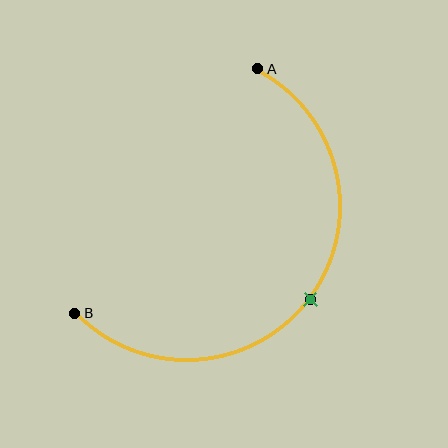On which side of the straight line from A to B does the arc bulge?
The arc bulges below and to the right of the straight line connecting A and B.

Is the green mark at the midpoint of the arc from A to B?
Yes. The green mark lies on the arc at equal arc-length from both A and B — it is the arc midpoint.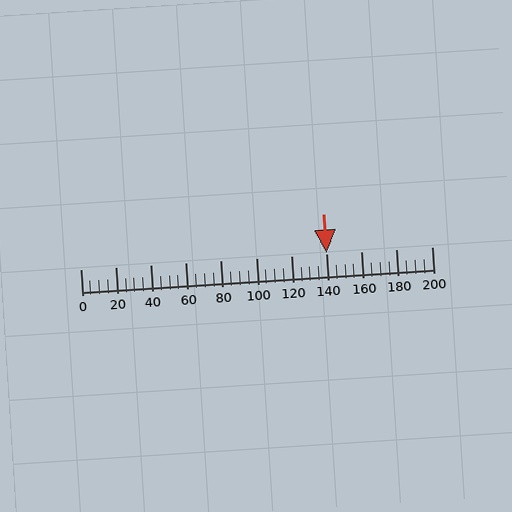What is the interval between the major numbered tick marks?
The major tick marks are spaced 20 units apart.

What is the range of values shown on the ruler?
The ruler shows values from 0 to 200.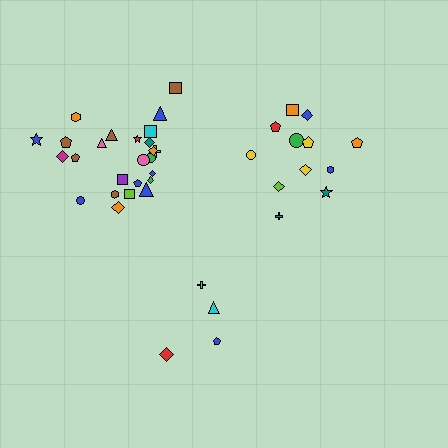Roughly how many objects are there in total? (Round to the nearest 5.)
Roughly 40 objects in total.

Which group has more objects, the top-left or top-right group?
The top-left group.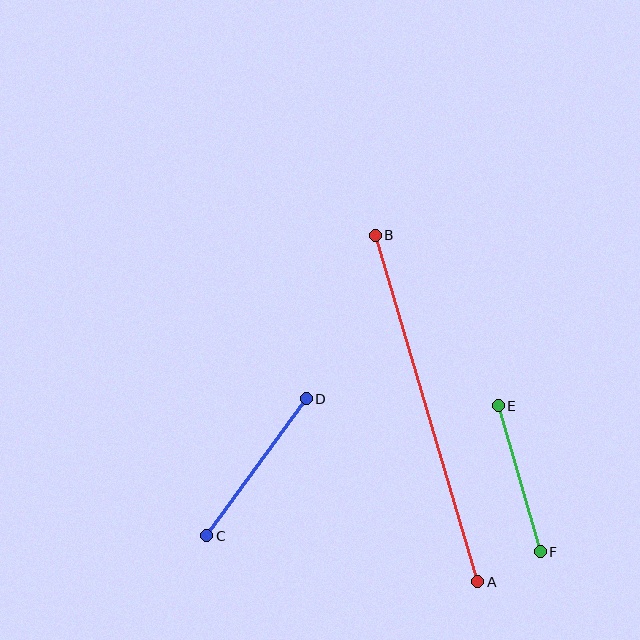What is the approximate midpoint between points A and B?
The midpoint is at approximately (427, 409) pixels.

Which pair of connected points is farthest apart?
Points A and B are farthest apart.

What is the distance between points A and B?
The distance is approximately 361 pixels.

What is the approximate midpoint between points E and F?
The midpoint is at approximately (519, 479) pixels.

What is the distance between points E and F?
The distance is approximately 152 pixels.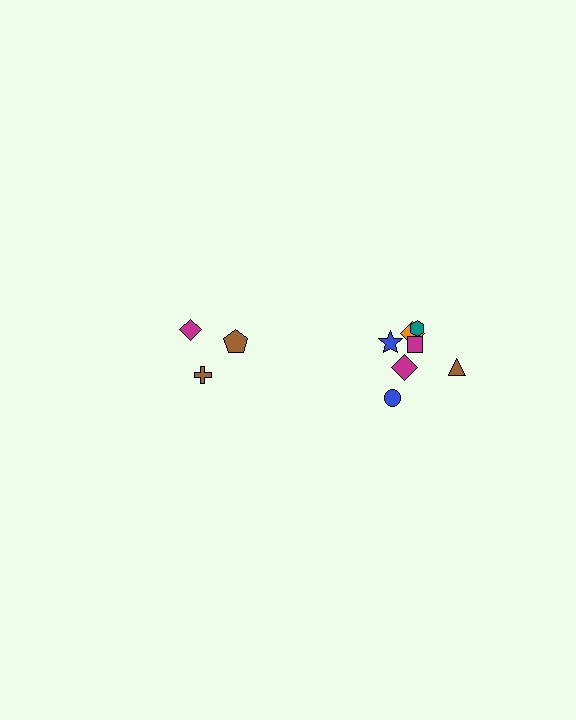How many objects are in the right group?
There are 7 objects.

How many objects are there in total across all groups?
There are 10 objects.